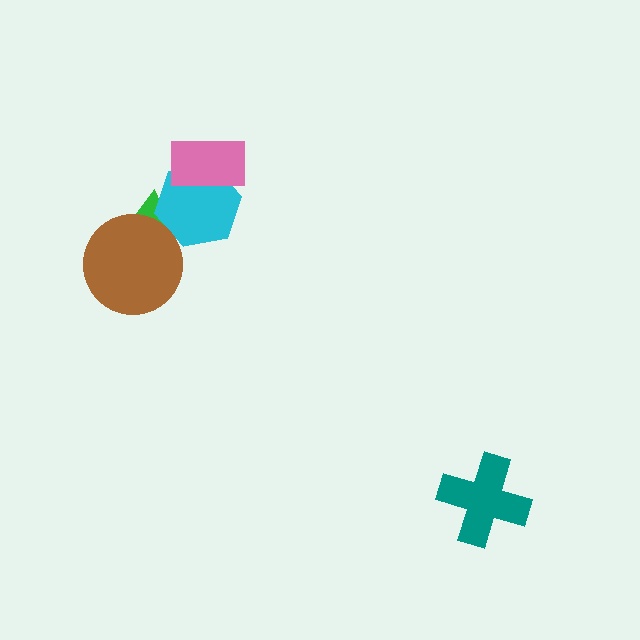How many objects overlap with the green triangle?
2 objects overlap with the green triangle.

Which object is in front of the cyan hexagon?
The pink rectangle is in front of the cyan hexagon.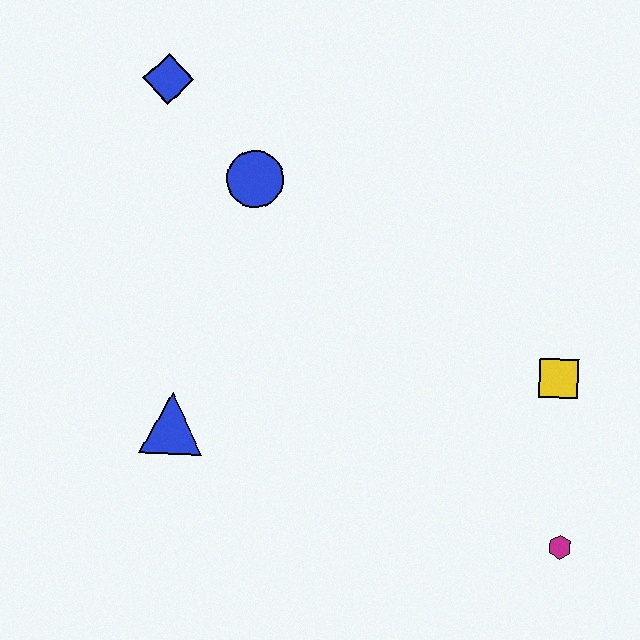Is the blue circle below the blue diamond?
Yes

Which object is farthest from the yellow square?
The blue diamond is farthest from the yellow square.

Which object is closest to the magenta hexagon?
The yellow square is closest to the magenta hexagon.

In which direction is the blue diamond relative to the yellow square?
The blue diamond is to the left of the yellow square.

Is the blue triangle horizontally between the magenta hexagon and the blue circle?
No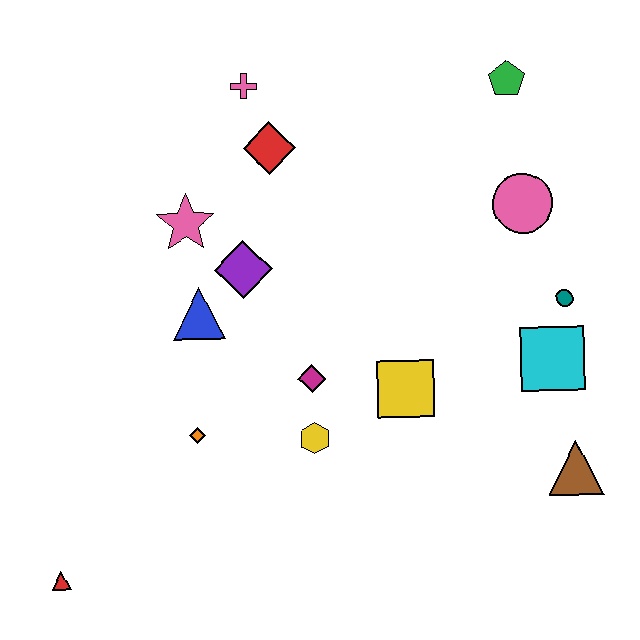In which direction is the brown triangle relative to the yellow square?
The brown triangle is to the right of the yellow square.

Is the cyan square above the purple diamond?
No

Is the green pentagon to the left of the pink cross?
No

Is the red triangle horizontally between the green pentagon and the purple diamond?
No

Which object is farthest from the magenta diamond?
The green pentagon is farthest from the magenta diamond.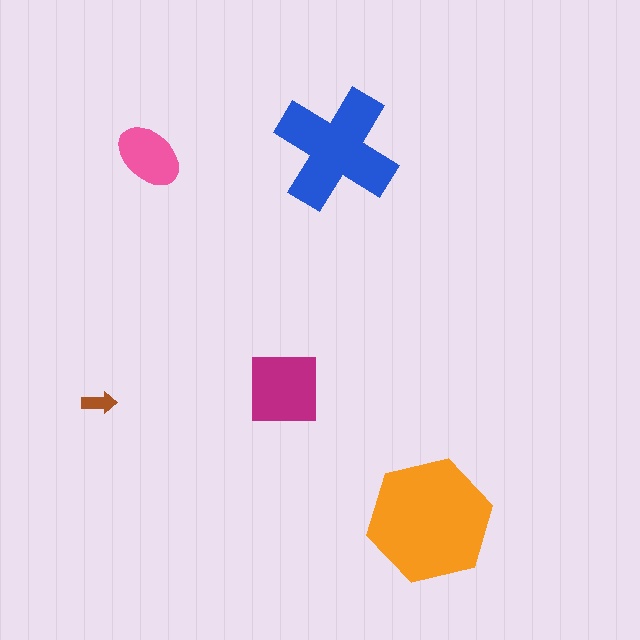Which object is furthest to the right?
The orange hexagon is rightmost.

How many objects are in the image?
There are 5 objects in the image.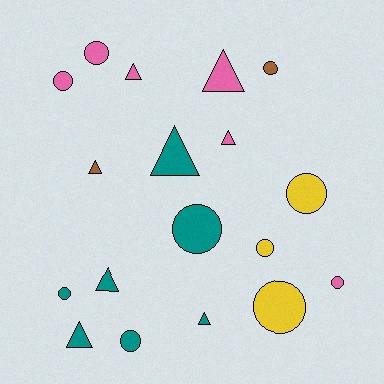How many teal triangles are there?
There are 4 teal triangles.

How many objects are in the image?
There are 18 objects.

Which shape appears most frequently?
Circle, with 10 objects.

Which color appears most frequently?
Teal, with 7 objects.